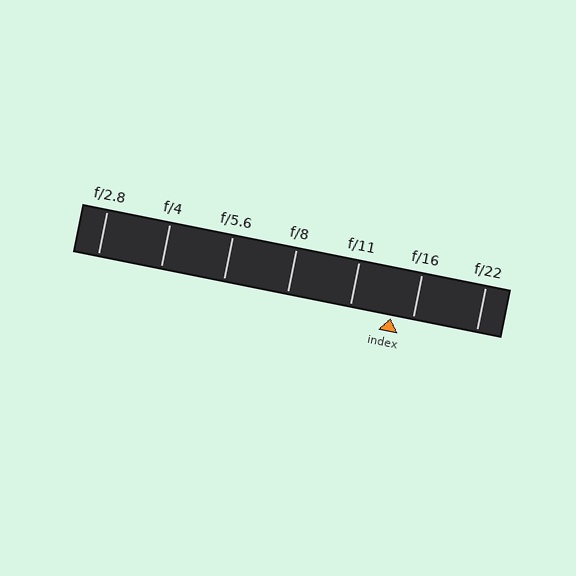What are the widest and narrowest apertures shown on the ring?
The widest aperture shown is f/2.8 and the narrowest is f/22.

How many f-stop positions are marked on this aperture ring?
There are 7 f-stop positions marked.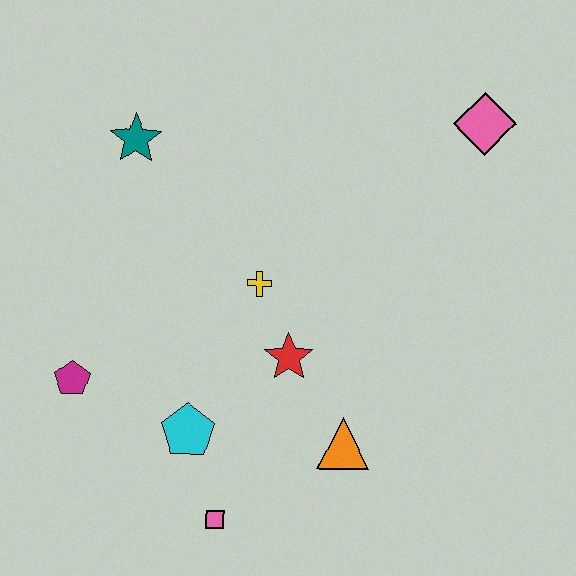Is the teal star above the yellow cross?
Yes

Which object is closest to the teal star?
The yellow cross is closest to the teal star.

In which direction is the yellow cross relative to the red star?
The yellow cross is above the red star.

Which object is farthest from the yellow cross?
The pink diamond is farthest from the yellow cross.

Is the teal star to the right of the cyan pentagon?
No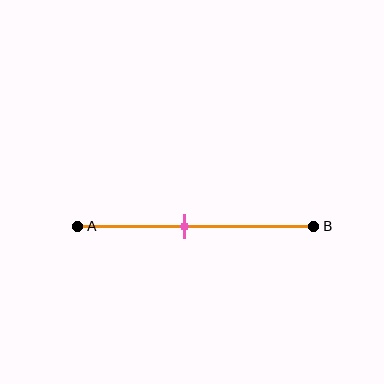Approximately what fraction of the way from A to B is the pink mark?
The pink mark is approximately 45% of the way from A to B.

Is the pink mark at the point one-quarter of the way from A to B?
No, the mark is at about 45% from A, not at the 25% one-quarter point.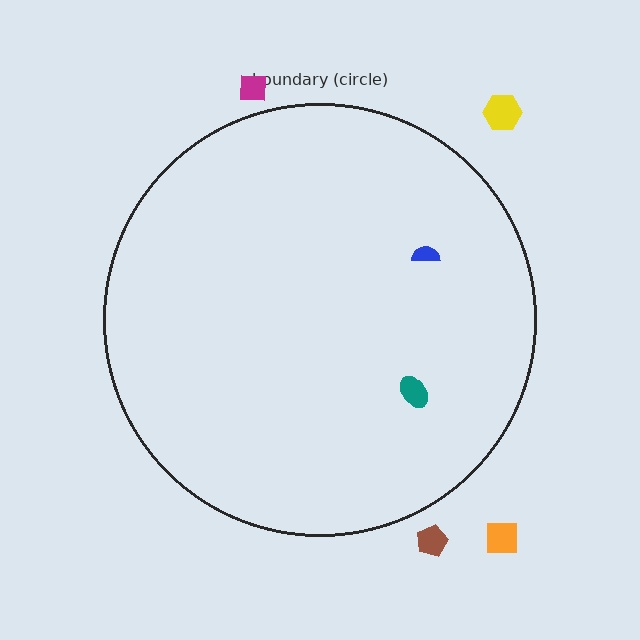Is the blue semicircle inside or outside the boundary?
Inside.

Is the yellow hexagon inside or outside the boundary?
Outside.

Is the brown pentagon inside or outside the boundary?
Outside.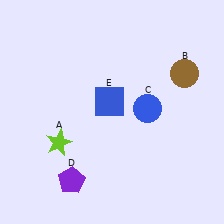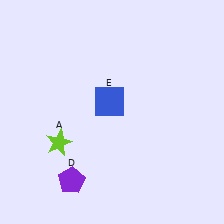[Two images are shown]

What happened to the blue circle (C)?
The blue circle (C) was removed in Image 2. It was in the top-right area of Image 1.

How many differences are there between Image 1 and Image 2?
There are 2 differences between the two images.